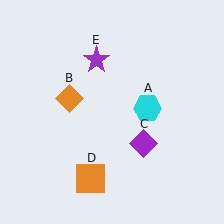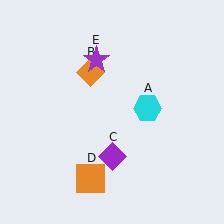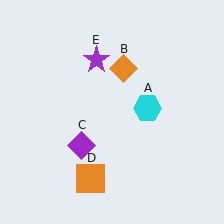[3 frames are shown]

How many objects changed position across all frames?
2 objects changed position: orange diamond (object B), purple diamond (object C).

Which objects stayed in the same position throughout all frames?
Cyan hexagon (object A) and orange square (object D) and purple star (object E) remained stationary.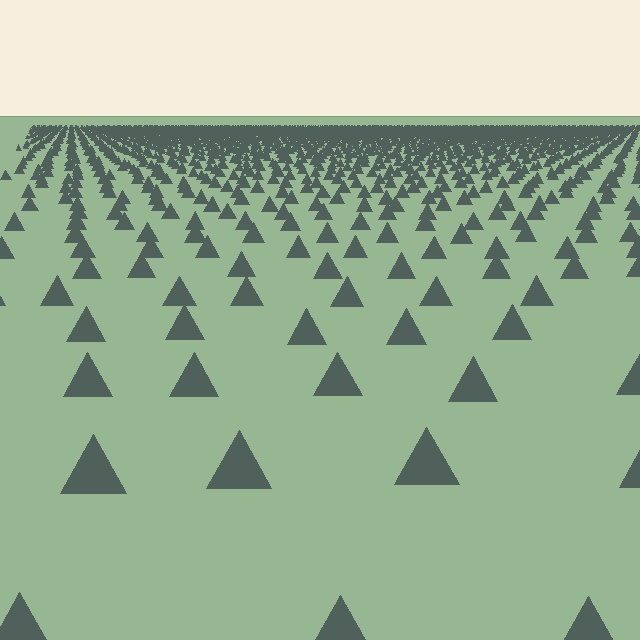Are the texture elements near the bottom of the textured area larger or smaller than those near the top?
Larger. Near the bottom, elements are closer to the viewer and appear at a bigger on-screen size.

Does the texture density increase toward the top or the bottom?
Density increases toward the top.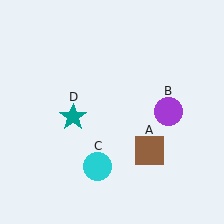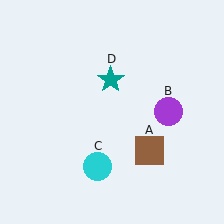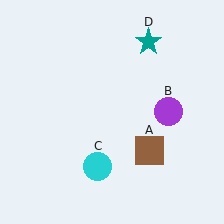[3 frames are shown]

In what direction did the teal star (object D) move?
The teal star (object D) moved up and to the right.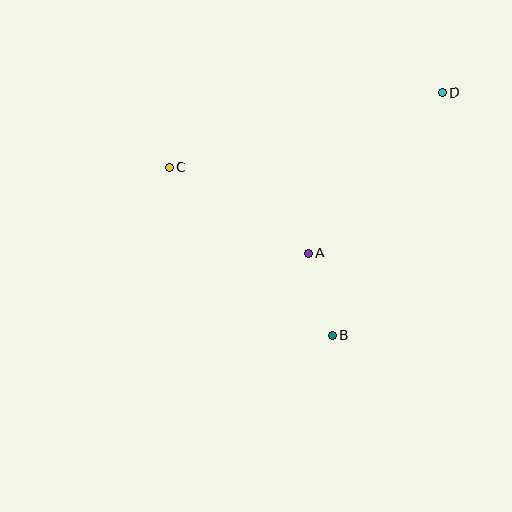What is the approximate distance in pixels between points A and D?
The distance between A and D is approximately 209 pixels.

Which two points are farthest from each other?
Points C and D are farthest from each other.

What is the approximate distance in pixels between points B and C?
The distance between B and C is approximately 235 pixels.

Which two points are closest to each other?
Points A and B are closest to each other.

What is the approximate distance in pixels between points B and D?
The distance between B and D is approximately 267 pixels.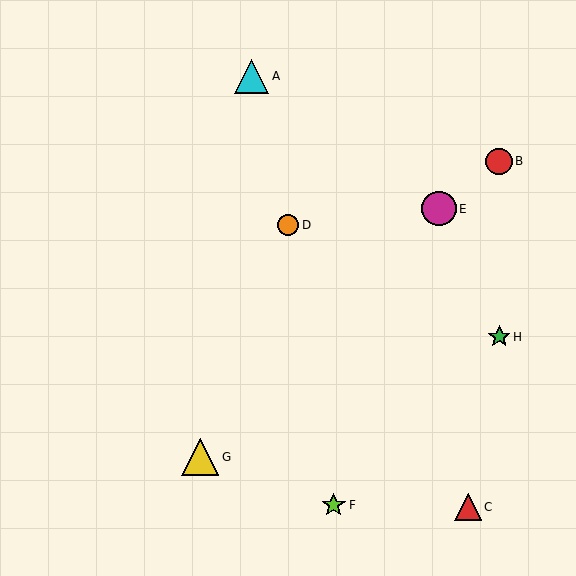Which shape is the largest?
The yellow triangle (labeled G) is the largest.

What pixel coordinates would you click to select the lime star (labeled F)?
Click at (334, 505) to select the lime star F.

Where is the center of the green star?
The center of the green star is at (499, 337).